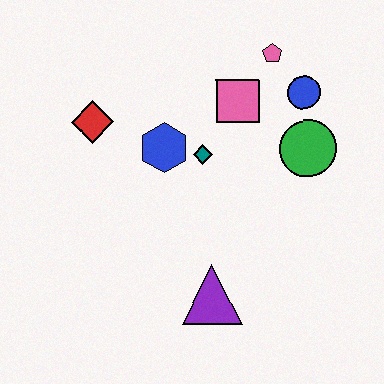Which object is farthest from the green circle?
The red diamond is farthest from the green circle.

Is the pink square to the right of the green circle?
No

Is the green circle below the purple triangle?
No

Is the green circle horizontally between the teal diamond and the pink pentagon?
No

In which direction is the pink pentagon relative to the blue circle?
The pink pentagon is above the blue circle.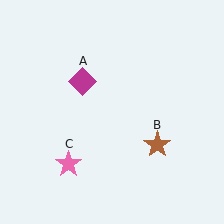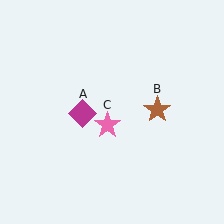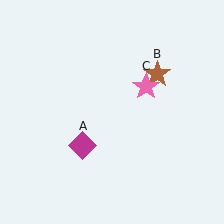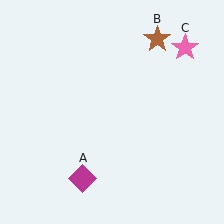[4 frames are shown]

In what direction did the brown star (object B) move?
The brown star (object B) moved up.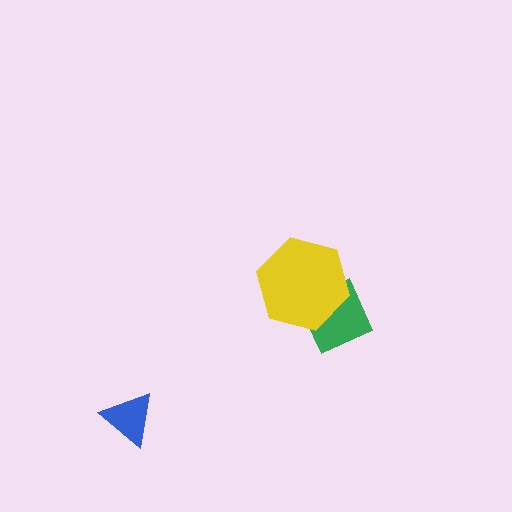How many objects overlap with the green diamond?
1 object overlaps with the green diamond.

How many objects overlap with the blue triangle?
0 objects overlap with the blue triangle.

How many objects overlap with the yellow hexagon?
1 object overlaps with the yellow hexagon.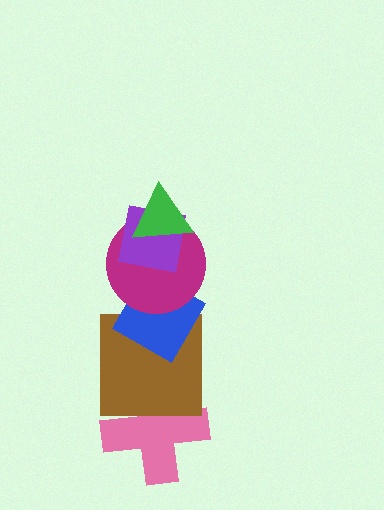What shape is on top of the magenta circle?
The purple square is on top of the magenta circle.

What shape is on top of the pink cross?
The brown square is on top of the pink cross.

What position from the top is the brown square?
The brown square is 5th from the top.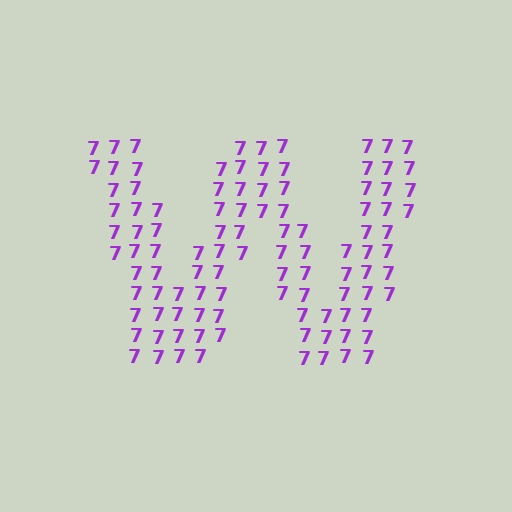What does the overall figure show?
The overall figure shows the letter W.